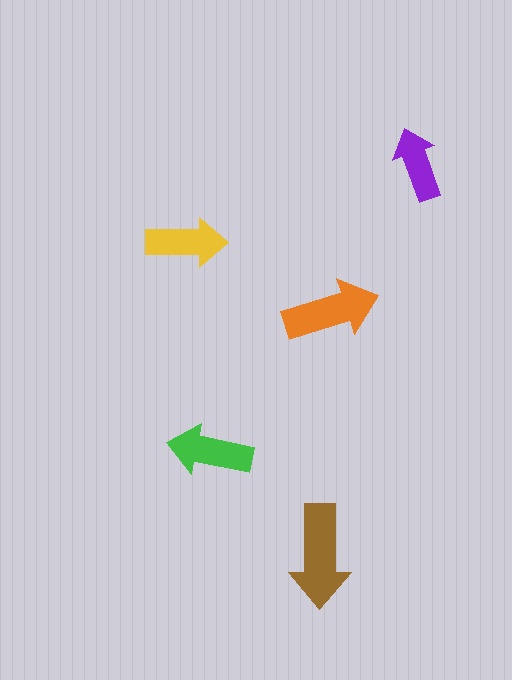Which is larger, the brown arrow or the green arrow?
The brown one.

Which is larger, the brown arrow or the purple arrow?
The brown one.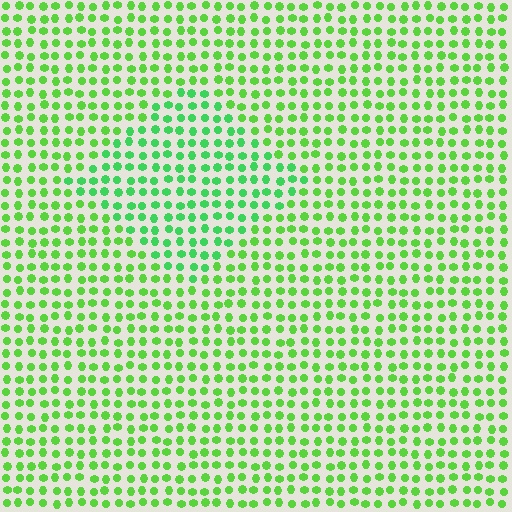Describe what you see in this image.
The image is filled with small lime elements in a uniform arrangement. A diamond-shaped region is visible where the elements are tinted to a slightly different hue, forming a subtle color boundary.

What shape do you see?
I see a diamond.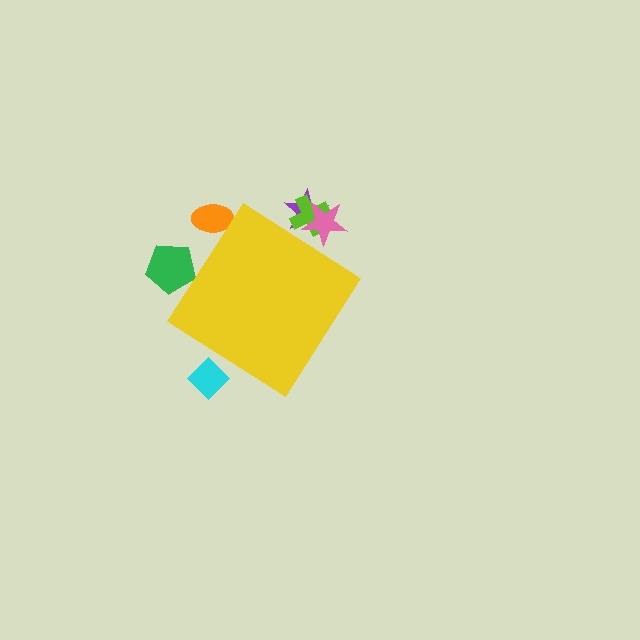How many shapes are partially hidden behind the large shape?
6 shapes are partially hidden.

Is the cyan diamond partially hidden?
Yes, the cyan diamond is partially hidden behind the yellow diamond.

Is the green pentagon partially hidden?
Yes, the green pentagon is partially hidden behind the yellow diamond.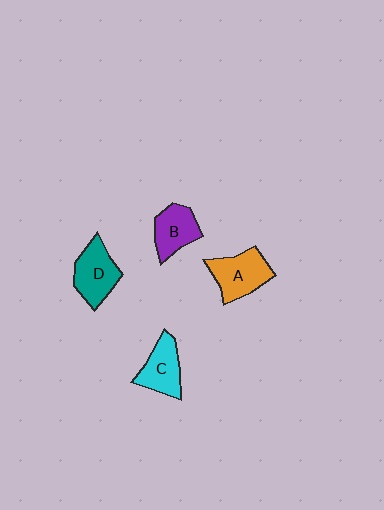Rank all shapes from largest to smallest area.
From largest to smallest: A (orange), D (teal), C (cyan), B (purple).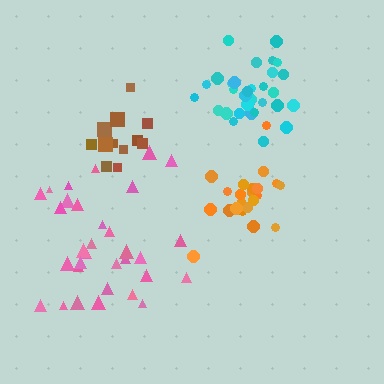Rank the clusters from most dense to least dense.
orange, cyan, brown, pink.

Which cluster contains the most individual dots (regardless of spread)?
Cyan (33).